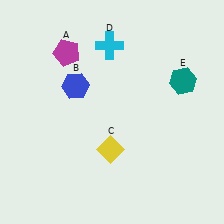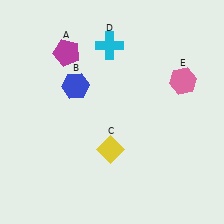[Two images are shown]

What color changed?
The hexagon (E) changed from teal in Image 1 to pink in Image 2.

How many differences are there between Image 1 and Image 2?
There is 1 difference between the two images.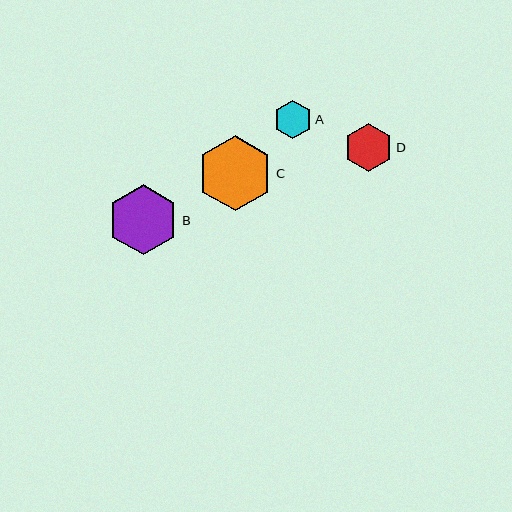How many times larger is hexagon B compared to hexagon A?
Hexagon B is approximately 1.8 times the size of hexagon A.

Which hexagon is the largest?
Hexagon C is the largest with a size of approximately 75 pixels.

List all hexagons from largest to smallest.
From largest to smallest: C, B, D, A.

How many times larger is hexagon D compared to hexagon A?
Hexagon D is approximately 1.3 times the size of hexagon A.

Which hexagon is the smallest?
Hexagon A is the smallest with a size of approximately 38 pixels.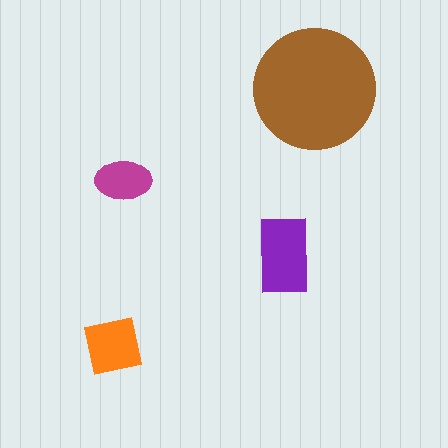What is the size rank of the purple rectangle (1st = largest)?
2nd.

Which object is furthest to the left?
The orange square is leftmost.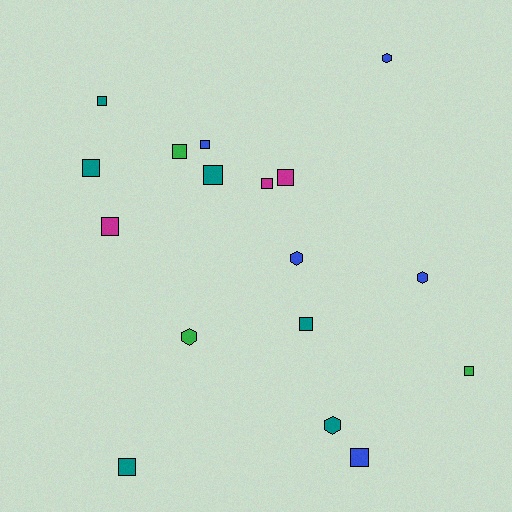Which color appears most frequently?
Teal, with 6 objects.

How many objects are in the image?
There are 17 objects.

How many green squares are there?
There are 2 green squares.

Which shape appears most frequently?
Square, with 12 objects.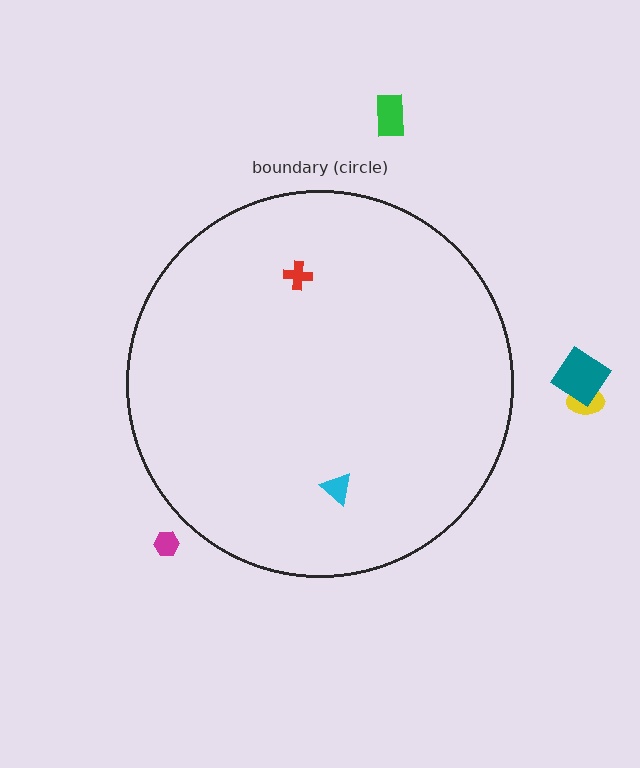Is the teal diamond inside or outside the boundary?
Outside.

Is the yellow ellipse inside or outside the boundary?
Outside.